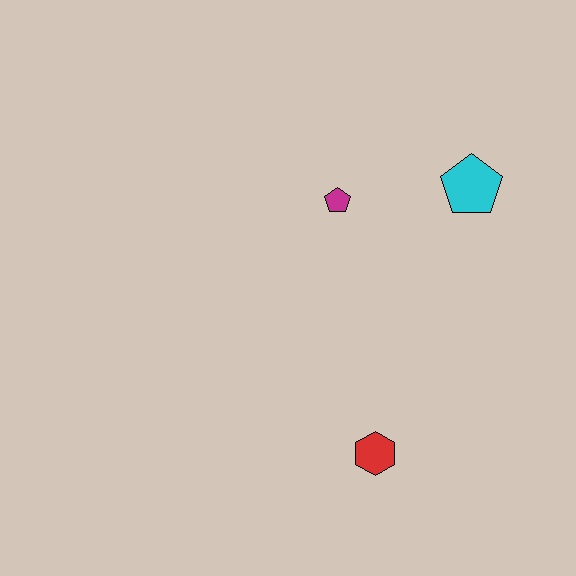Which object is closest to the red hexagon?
The magenta pentagon is closest to the red hexagon.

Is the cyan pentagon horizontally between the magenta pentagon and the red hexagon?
No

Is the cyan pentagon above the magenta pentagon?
Yes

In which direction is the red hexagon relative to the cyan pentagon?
The red hexagon is below the cyan pentagon.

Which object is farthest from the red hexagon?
The cyan pentagon is farthest from the red hexagon.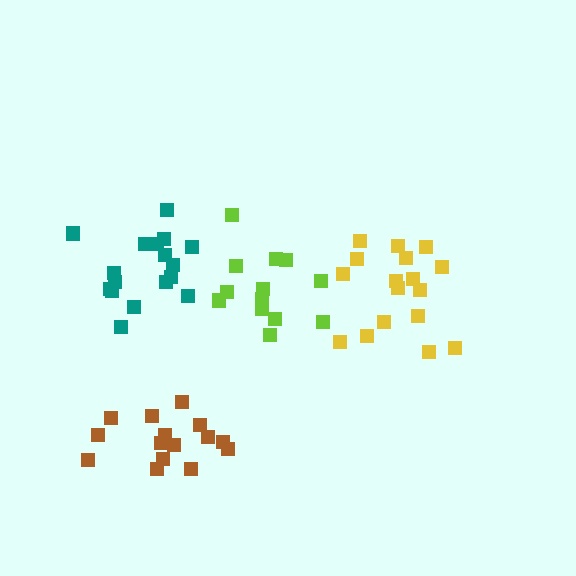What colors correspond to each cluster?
The clusters are colored: teal, lime, yellow, brown.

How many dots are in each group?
Group 1: 17 dots, Group 2: 13 dots, Group 3: 17 dots, Group 4: 15 dots (62 total).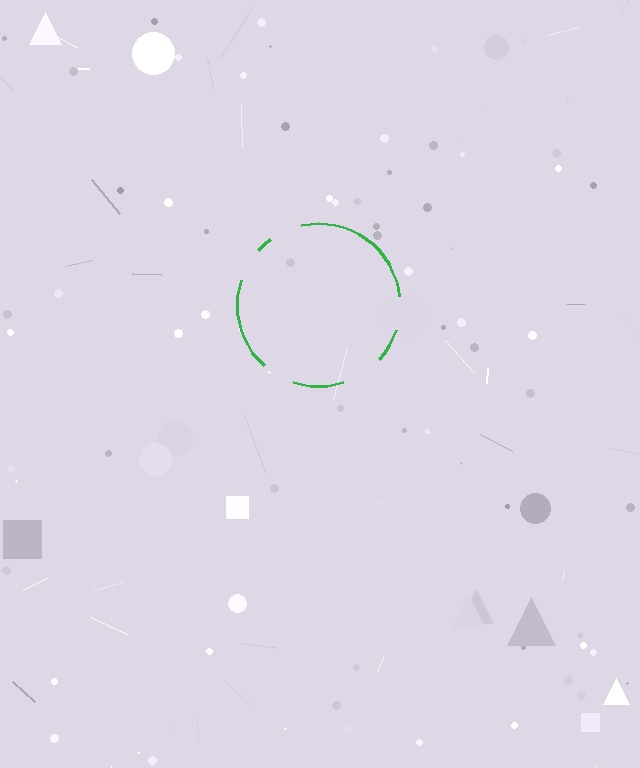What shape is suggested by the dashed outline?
The dashed outline suggests a circle.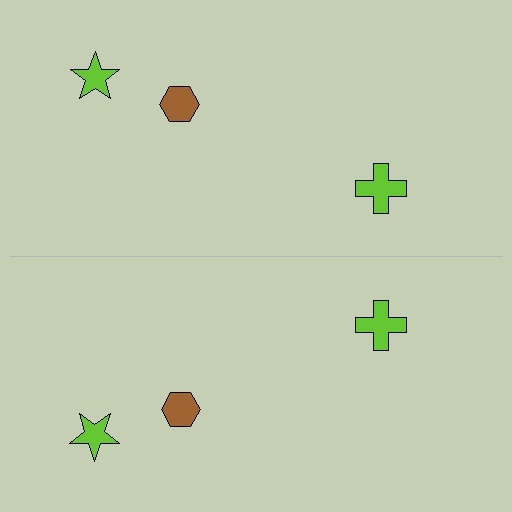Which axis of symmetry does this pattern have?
The pattern has a horizontal axis of symmetry running through the center of the image.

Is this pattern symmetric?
Yes, this pattern has bilateral (reflection) symmetry.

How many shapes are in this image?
There are 6 shapes in this image.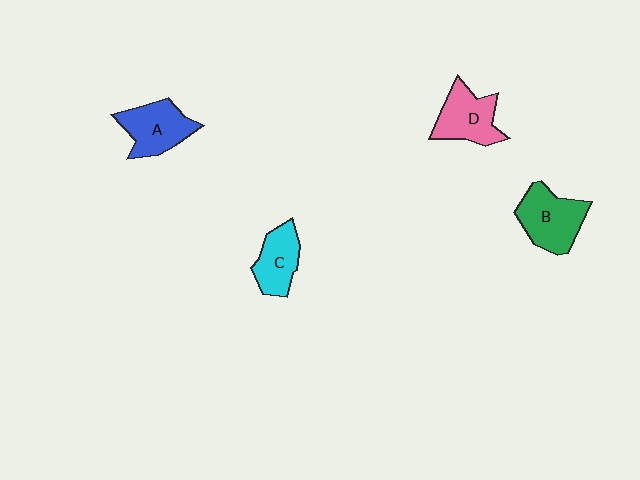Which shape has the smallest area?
Shape C (cyan).